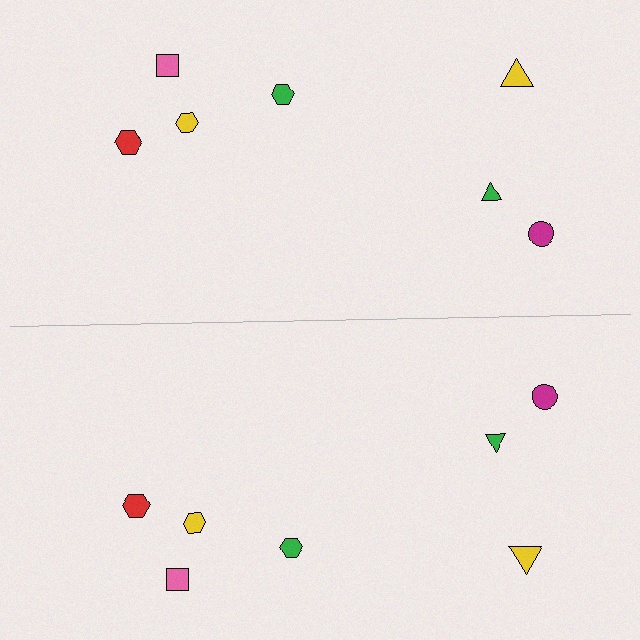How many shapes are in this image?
There are 14 shapes in this image.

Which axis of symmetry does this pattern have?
The pattern has a horizontal axis of symmetry running through the center of the image.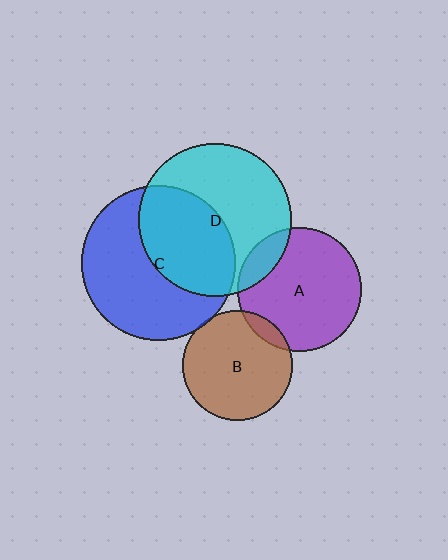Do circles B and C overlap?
Yes.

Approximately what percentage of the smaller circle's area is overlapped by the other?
Approximately 5%.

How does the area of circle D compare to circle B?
Approximately 1.9 times.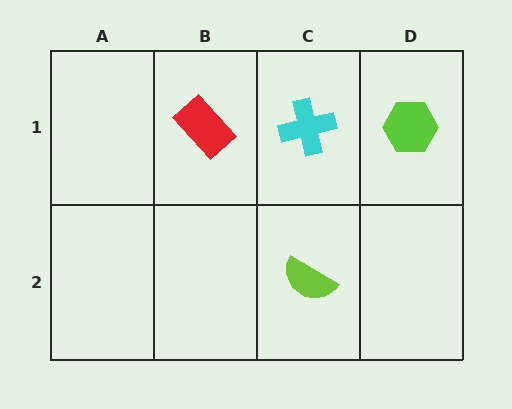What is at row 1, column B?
A red rectangle.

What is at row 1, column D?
A lime hexagon.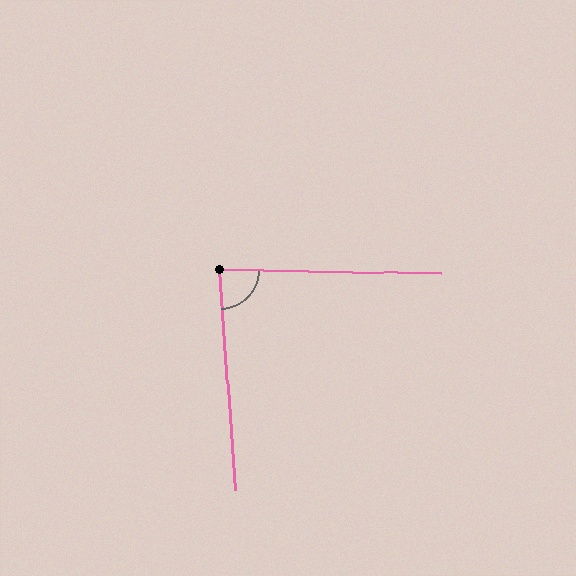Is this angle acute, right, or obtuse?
It is acute.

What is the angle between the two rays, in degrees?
Approximately 85 degrees.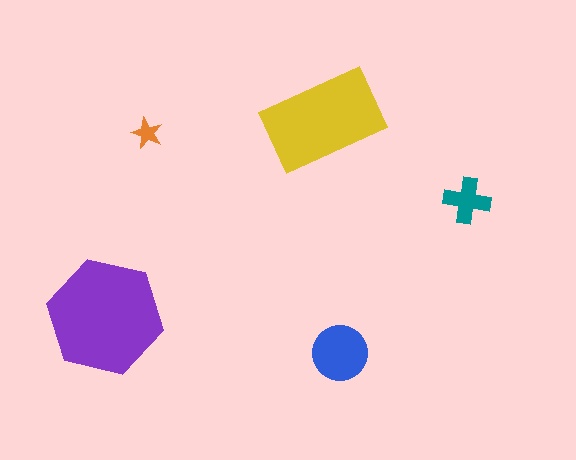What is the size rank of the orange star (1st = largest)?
5th.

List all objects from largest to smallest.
The purple hexagon, the yellow rectangle, the blue circle, the teal cross, the orange star.